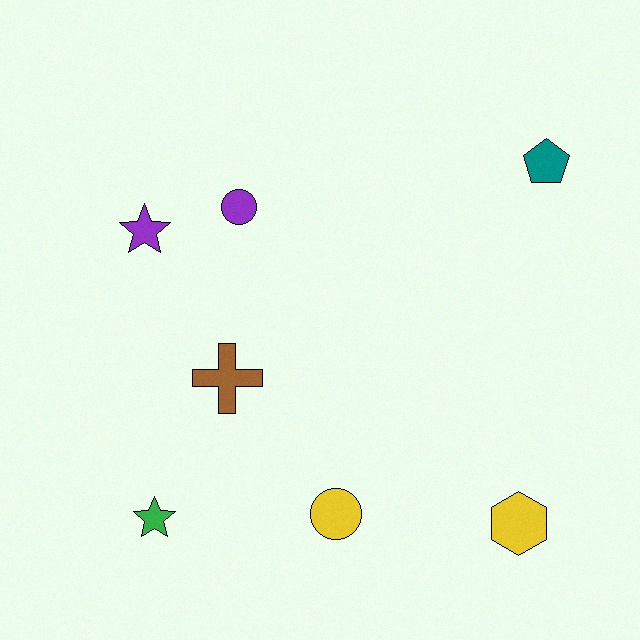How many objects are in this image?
There are 7 objects.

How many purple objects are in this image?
There are 2 purple objects.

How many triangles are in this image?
There are no triangles.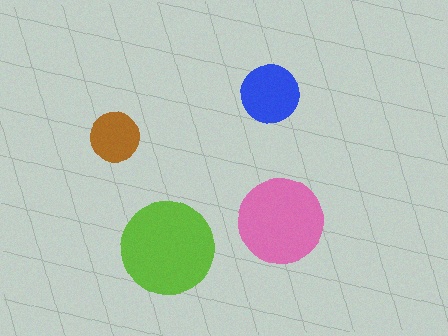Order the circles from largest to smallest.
the lime one, the pink one, the blue one, the brown one.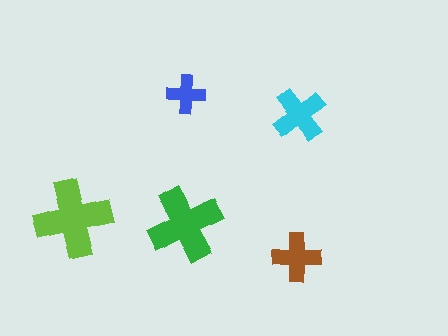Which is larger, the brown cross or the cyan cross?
The cyan one.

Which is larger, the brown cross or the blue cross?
The brown one.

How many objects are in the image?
There are 5 objects in the image.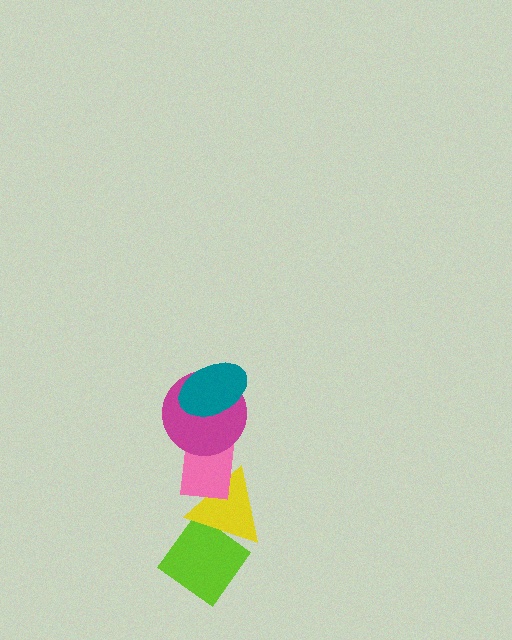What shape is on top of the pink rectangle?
The magenta circle is on top of the pink rectangle.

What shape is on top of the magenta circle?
The teal ellipse is on top of the magenta circle.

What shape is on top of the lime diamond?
The yellow triangle is on top of the lime diamond.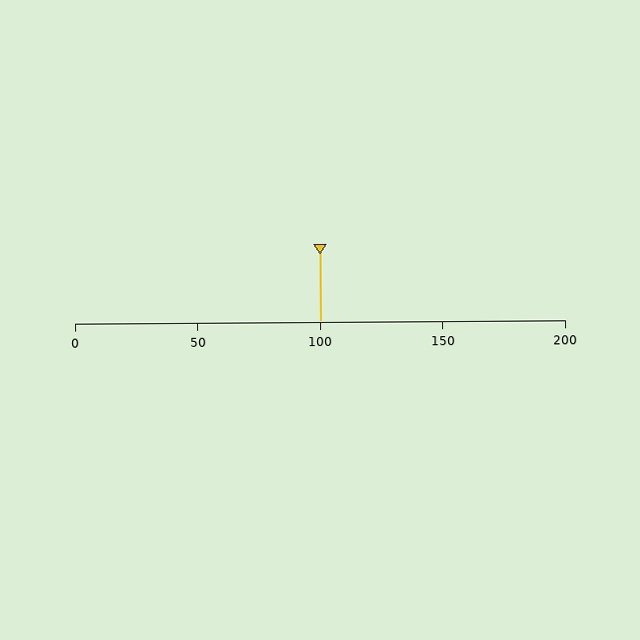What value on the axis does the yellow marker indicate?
The marker indicates approximately 100.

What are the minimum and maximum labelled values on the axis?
The axis runs from 0 to 200.